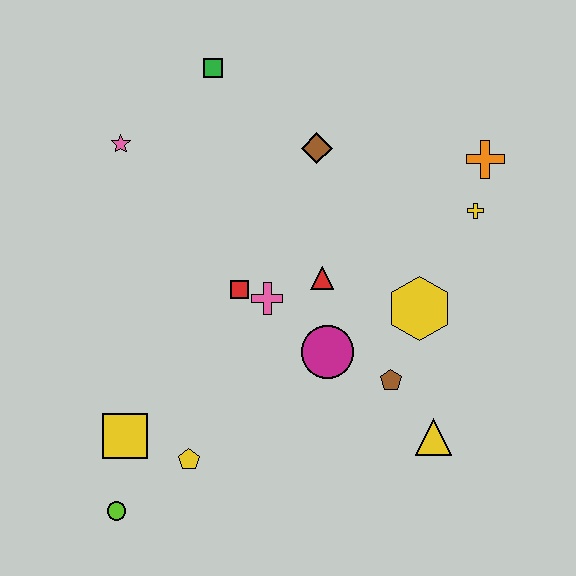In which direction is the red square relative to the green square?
The red square is below the green square.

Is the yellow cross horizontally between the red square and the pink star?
No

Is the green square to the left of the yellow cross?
Yes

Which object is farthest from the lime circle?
The orange cross is farthest from the lime circle.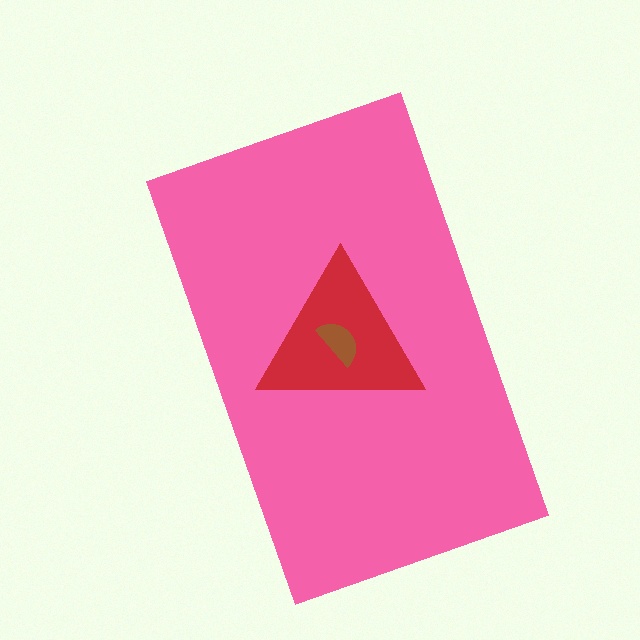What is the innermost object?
The brown semicircle.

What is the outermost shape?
The pink rectangle.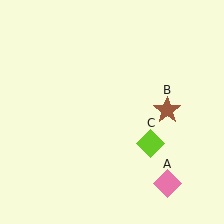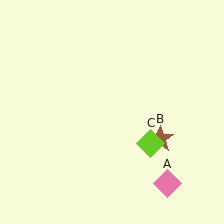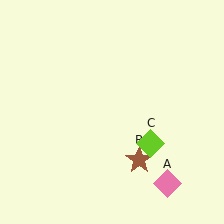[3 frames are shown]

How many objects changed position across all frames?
1 object changed position: brown star (object B).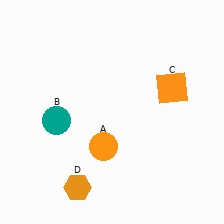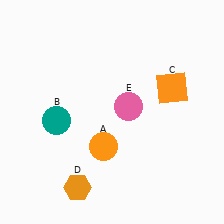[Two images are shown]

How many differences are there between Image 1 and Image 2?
There is 1 difference between the two images.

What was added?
A pink circle (E) was added in Image 2.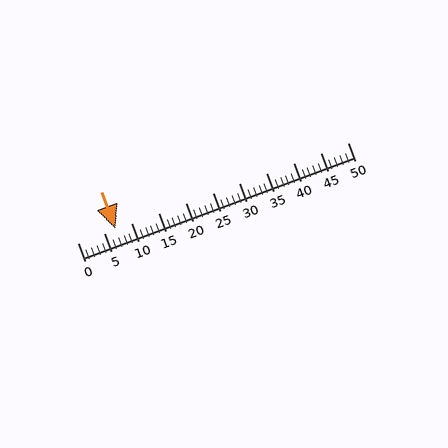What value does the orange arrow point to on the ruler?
The orange arrow points to approximately 7.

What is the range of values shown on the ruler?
The ruler shows values from 0 to 50.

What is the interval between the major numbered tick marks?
The major tick marks are spaced 5 units apart.